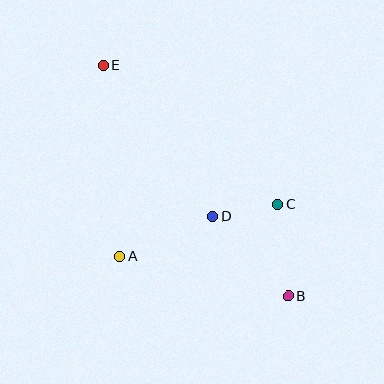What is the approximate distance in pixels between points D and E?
The distance between D and E is approximately 187 pixels.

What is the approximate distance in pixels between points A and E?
The distance between A and E is approximately 191 pixels.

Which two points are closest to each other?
Points C and D are closest to each other.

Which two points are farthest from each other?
Points B and E are farthest from each other.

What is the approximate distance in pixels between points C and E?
The distance between C and E is approximately 223 pixels.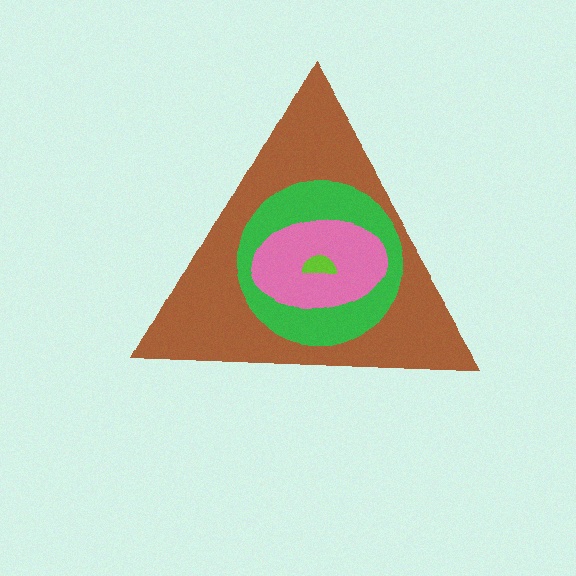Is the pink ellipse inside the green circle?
Yes.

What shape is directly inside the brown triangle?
The green circle.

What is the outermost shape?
The brown triangle.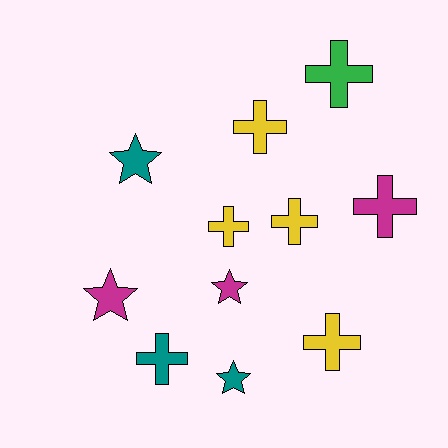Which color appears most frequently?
Yellow, with 4 objects.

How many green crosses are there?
There is 1 green cross.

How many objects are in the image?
There are 11 objects.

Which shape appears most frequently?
Cross, with 7 objects.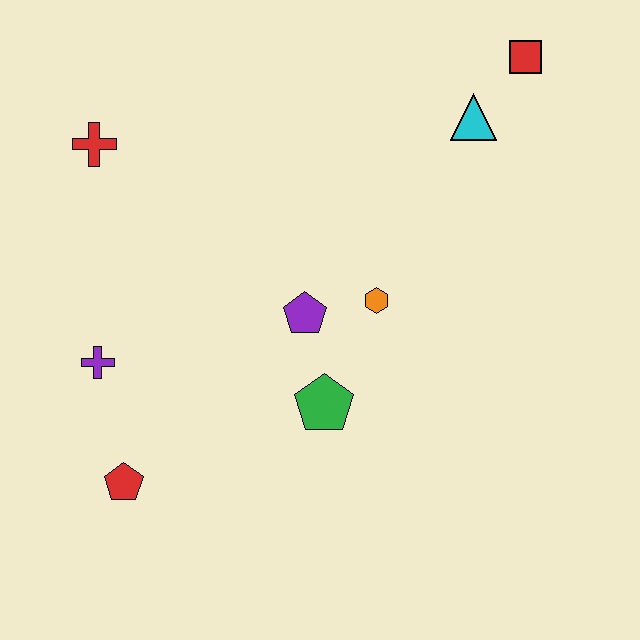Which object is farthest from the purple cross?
The red square is farthest from the purple cross.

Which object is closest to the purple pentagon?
The orange hexagon is closest to the purple pentagon.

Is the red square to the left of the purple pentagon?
No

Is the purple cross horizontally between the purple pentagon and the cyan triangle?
No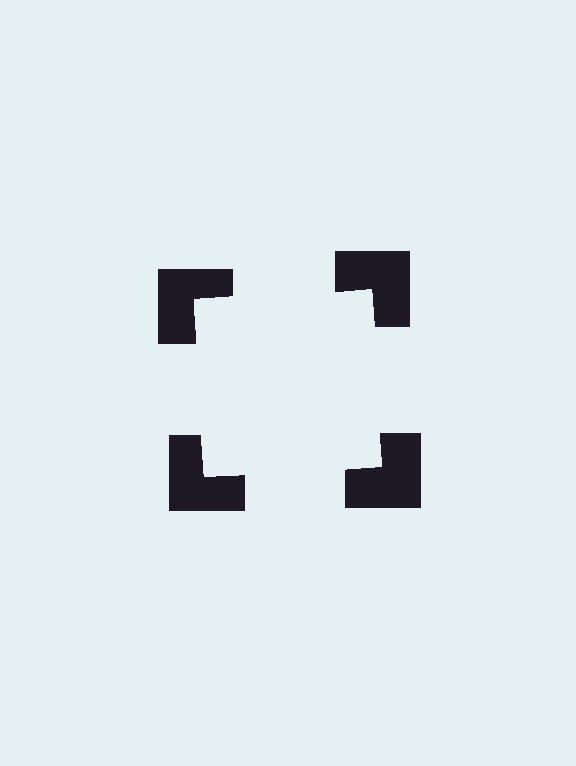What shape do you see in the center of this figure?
An illusory square — its edges are inferred from the aligned wedge cuts in the notched squares, not physically drawn.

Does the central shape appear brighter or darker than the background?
It typically appears slightly brighter than the background, even though no actual brightness change is drawn.